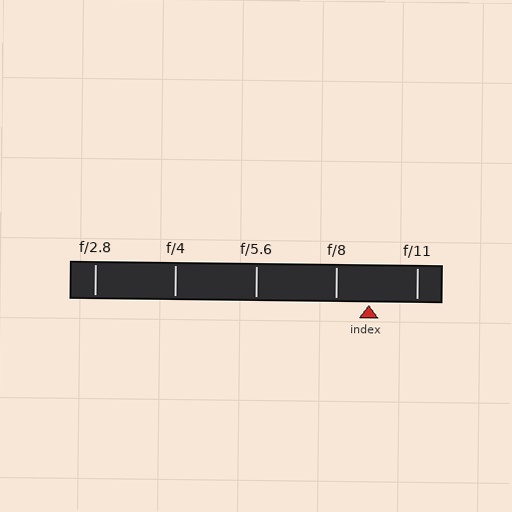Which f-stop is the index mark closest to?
The index mark is closest to f/8.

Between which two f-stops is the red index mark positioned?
The index mark is between f/8 and f/11.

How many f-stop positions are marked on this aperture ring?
There are 5 f-stop positions marked.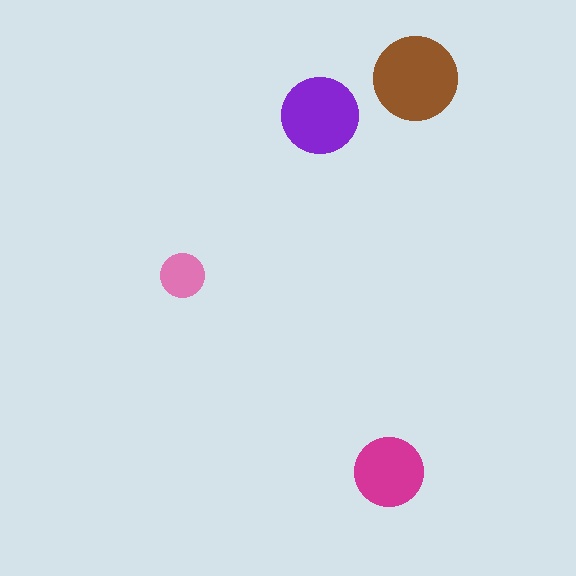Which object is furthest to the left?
The pink circle is leftmost.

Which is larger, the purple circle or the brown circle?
The brown one.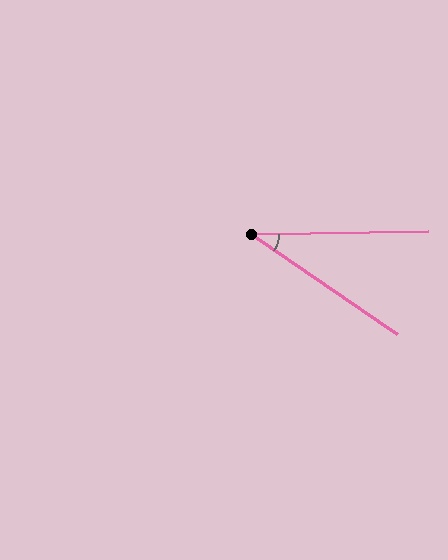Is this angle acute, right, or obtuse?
It is acute.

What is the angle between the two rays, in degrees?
Approximately 35 degrees.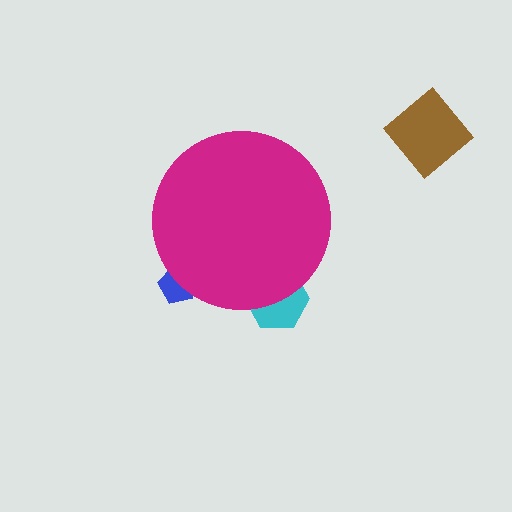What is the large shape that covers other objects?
A magenta circle.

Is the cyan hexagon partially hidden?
Yes, the cyan hexagon is partially hidden behind the magenta circle.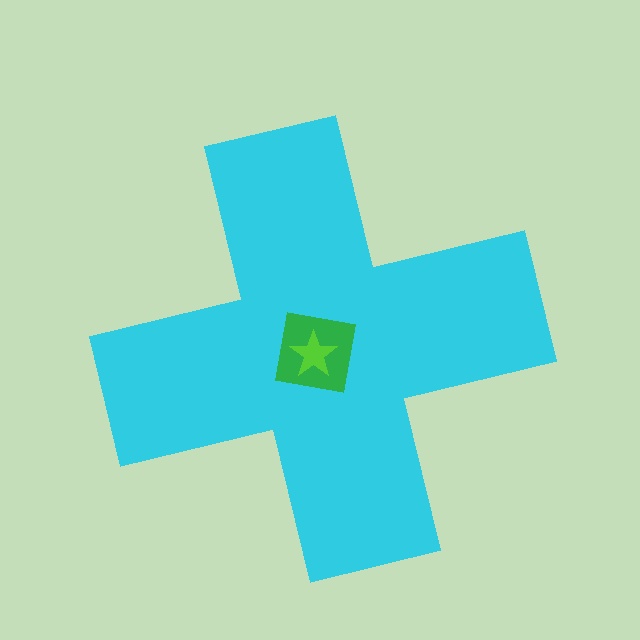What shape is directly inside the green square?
The lime star.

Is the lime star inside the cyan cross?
Yes.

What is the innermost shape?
The lime star.